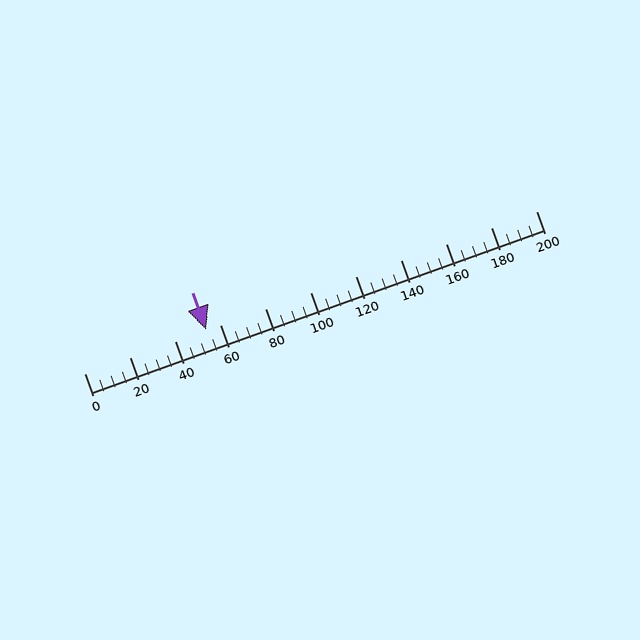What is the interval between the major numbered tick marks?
The major tick marks are spaced 20 units apart.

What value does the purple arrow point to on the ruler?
The purple arrow points to approximately 54.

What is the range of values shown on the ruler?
The ruler shows values from 0 to 200.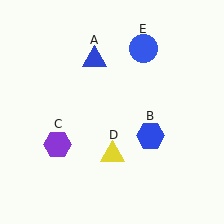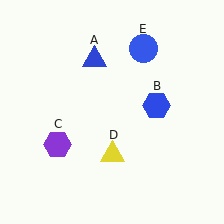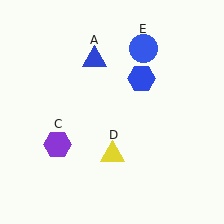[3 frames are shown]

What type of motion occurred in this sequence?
The blue hexagon (object B) rotated counterclockwise around the center of the scene.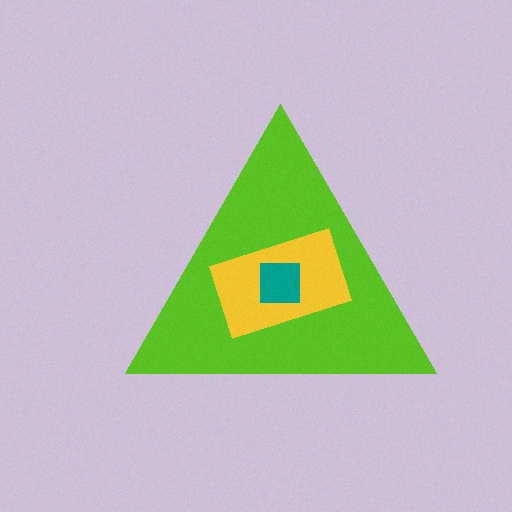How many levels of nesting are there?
3.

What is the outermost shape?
The lime triangle.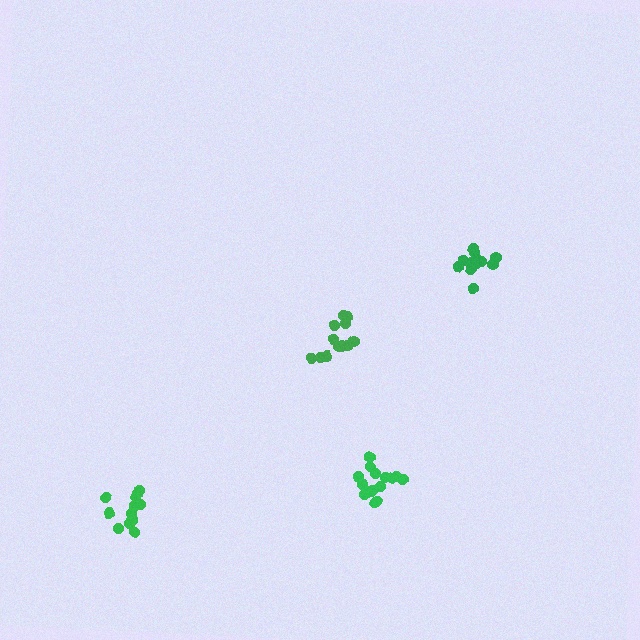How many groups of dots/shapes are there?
There are 4 groups.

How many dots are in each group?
Group 1: 15 dots, Group 2: 12 dots, Group 3: 12 dots, Group 4: 13 dots (52 total).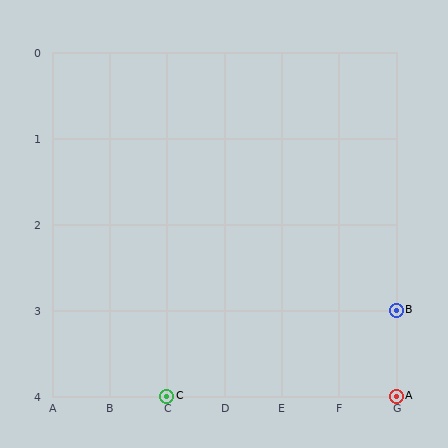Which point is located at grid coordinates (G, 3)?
Point B is at (G, 3).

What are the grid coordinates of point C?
Point C is at grid coordinates (C, 4).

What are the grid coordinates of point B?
Point B is at grid coordinates (G, 3).